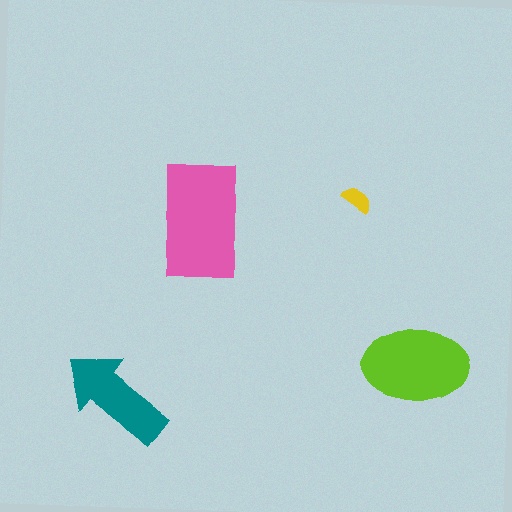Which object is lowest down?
The teal arrow is bottommost.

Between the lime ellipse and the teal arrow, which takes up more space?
The lime ellipse.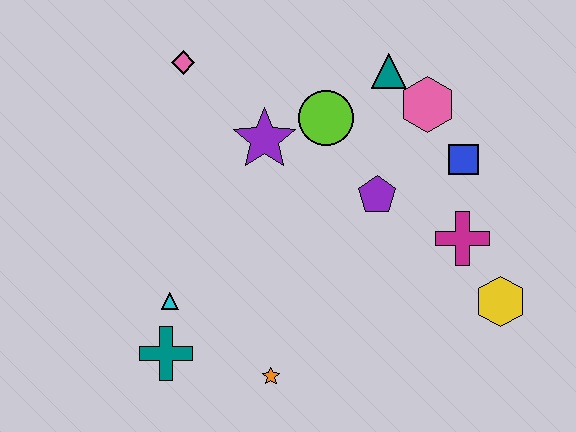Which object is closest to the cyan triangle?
The teal cross is closest to the cyan triangle.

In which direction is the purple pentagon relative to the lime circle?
The purple pentagon is below the lime circle.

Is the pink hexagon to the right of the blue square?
No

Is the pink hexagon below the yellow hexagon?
No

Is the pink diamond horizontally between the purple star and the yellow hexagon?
No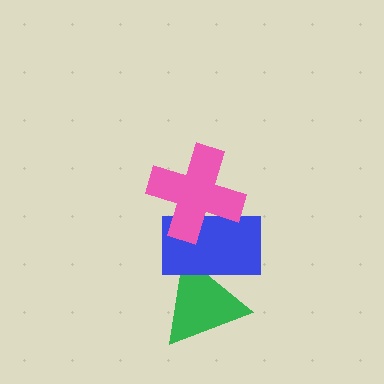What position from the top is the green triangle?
The green triangle is 3rd from the top.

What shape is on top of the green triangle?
The blue rectangle is on top of the green triangle.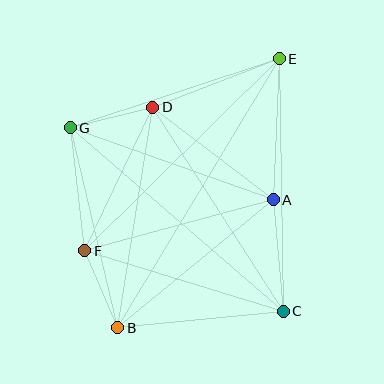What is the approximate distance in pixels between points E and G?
The distance between E and G is approximately 220 pixels.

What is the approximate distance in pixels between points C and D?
The distance between C and D is approximately 242 pixels.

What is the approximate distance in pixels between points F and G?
The distance between F and G is approximately 124 pixels.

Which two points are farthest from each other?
Points B and E are farthest from each other.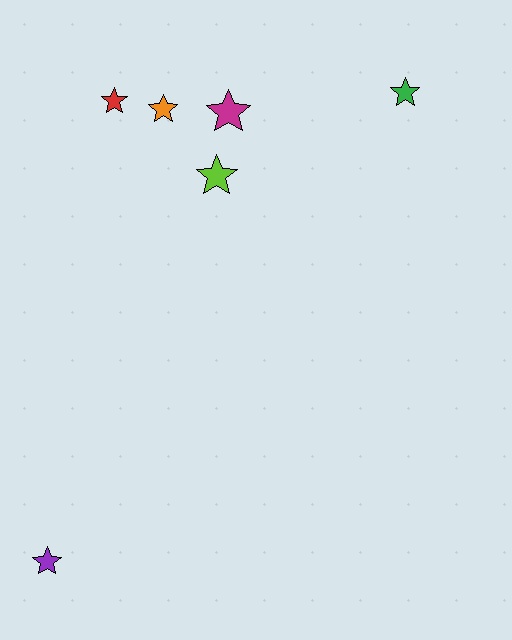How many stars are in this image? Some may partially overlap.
There are 6 stars.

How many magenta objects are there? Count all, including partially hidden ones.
There is 1 magenta object.